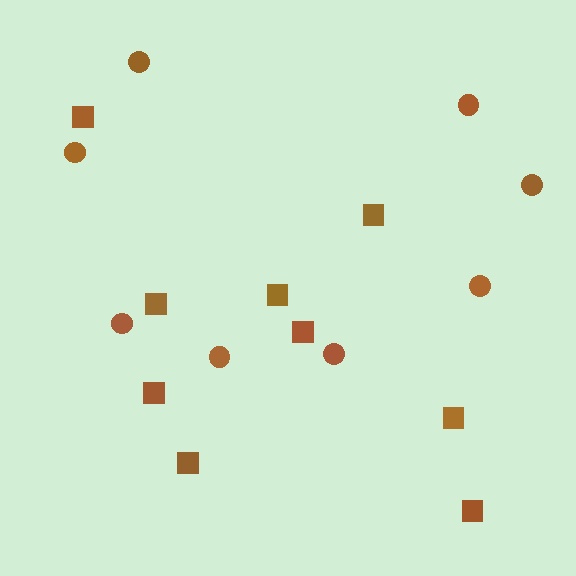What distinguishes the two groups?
There are 2 groups: one group of circles (8) and one group of squares (9).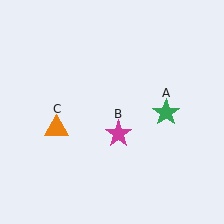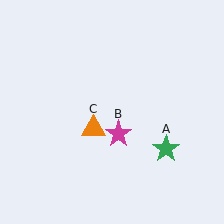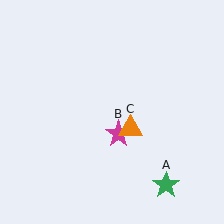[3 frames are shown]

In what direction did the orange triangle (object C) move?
The orange triangle (object C) moved right.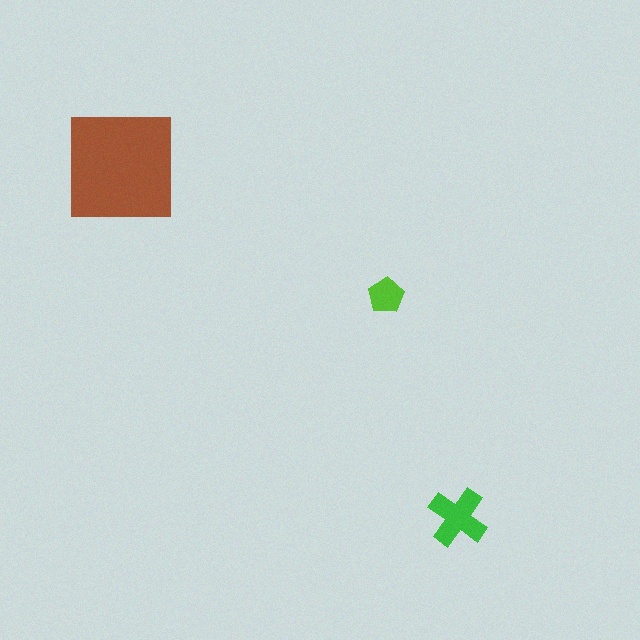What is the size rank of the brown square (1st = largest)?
1st.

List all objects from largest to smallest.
The brown square, the green cross, the lime pentagon.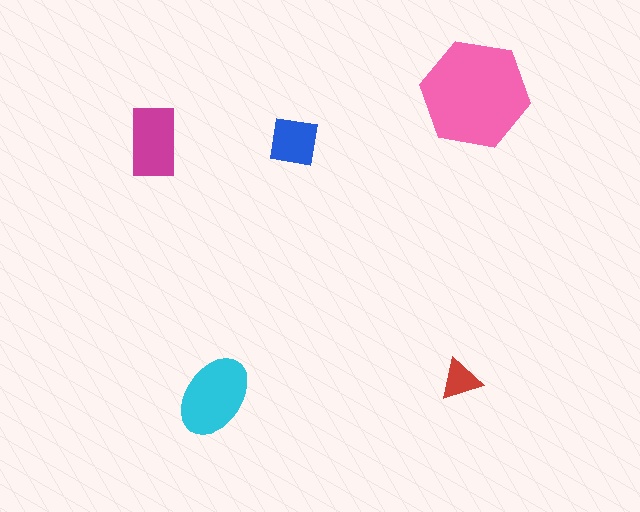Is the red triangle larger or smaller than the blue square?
Smaller.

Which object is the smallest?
The red triangle.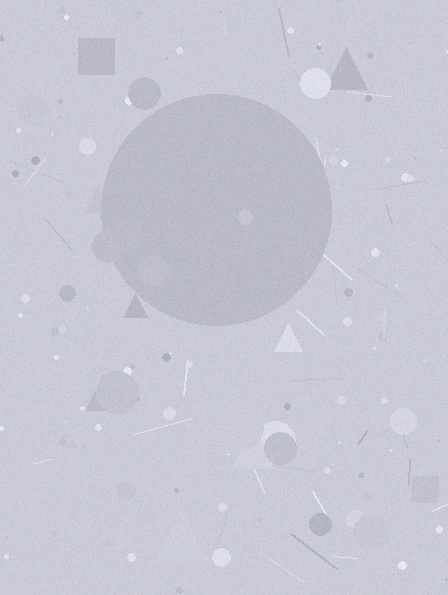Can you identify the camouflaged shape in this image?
The camouflaged shape is a circle.